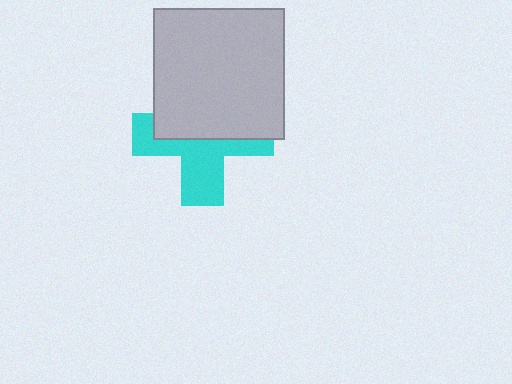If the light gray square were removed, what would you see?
You would see the complete cyan cross.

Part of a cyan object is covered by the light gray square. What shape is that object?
It is a cross.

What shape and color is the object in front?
The object in front is a light gray square.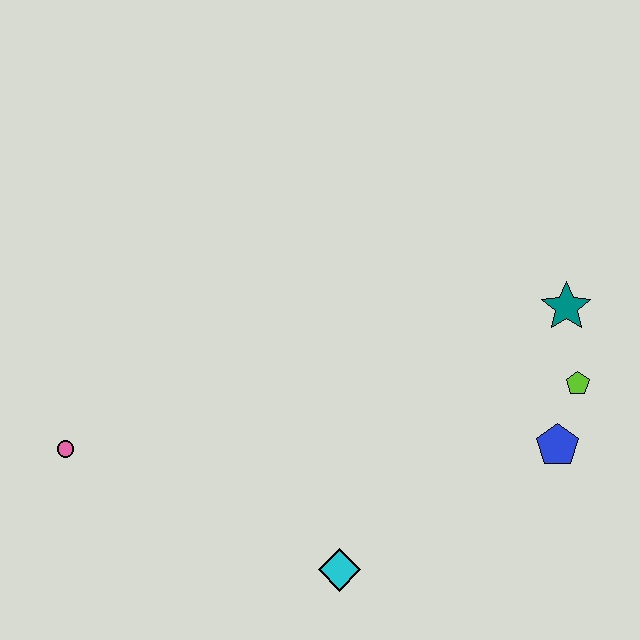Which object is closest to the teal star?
The lime pentagon is closest to the teal star.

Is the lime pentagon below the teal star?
Yes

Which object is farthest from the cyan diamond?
The teal star is farthest from the cyan diamond.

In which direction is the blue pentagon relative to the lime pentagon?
The blue pentagon is below the lime pentagon.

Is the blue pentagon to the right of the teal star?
No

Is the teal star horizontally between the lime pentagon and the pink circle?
Yes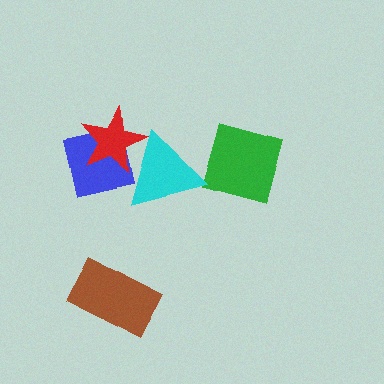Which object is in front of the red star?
The cyan triangle is in front of the red star.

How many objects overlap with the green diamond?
1 object overlaps with the green diamond.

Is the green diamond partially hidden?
Yes, it is partially covered by another shape.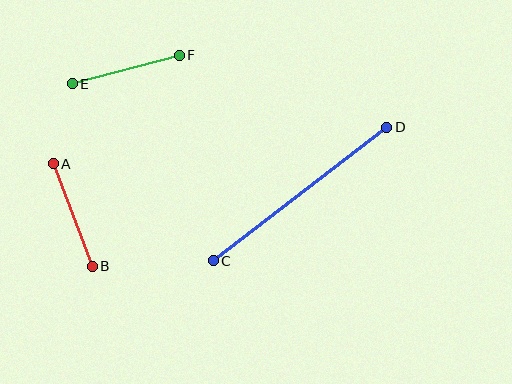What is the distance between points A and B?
The distance is approximately 109 pixels.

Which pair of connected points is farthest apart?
Points C and D are farthest apart.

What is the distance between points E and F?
The distance is approximately 111 pixels.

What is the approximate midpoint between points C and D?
The midpoint is at approximately (300, 194) pixels.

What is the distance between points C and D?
The distance is approximately 219 pixels.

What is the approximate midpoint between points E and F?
The midpoint is at approximately (126, 70) pixels.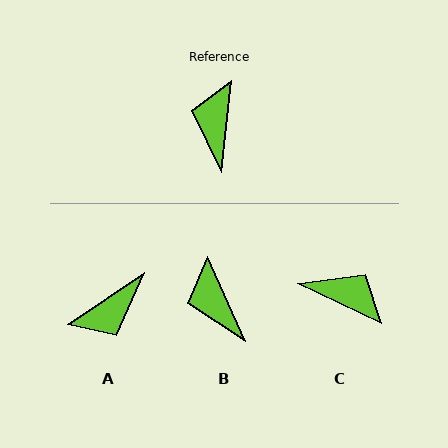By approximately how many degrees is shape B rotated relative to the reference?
Approximately 30 degrees counter-clockwise.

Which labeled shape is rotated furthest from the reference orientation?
A, about 130 degrees away.